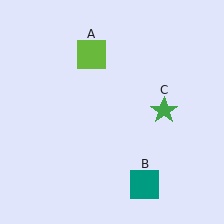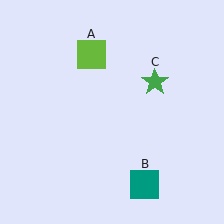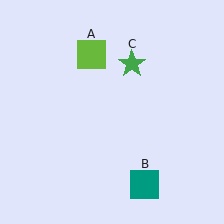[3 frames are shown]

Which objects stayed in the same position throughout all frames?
Lime square (object A) and teal square (object B) remained stationary.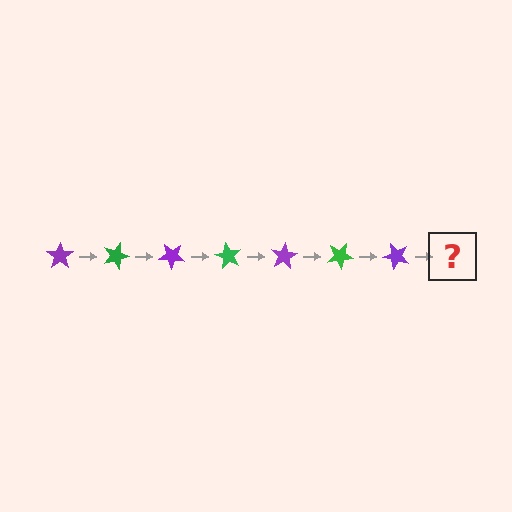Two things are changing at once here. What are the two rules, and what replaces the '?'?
The two rules are that it rotates 20 degrees each step and the color cycles through purple and green. The '?' should be a green star, rotated 140 degrees from the start.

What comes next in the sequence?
The next element should be a green star, rotated 140 degrees from the start.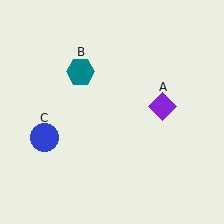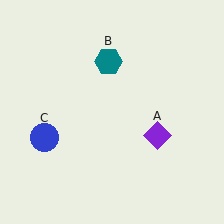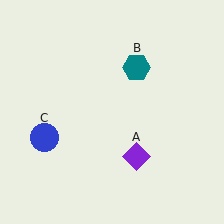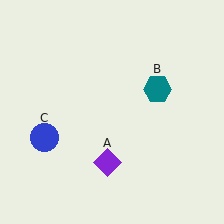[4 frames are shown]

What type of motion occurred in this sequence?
The purple diamond (object A), teal hexagon (object B) rotated clockwise around the center of the scene.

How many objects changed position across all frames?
2 objects changed position: purple diamond (object A), teal hexagon (object B).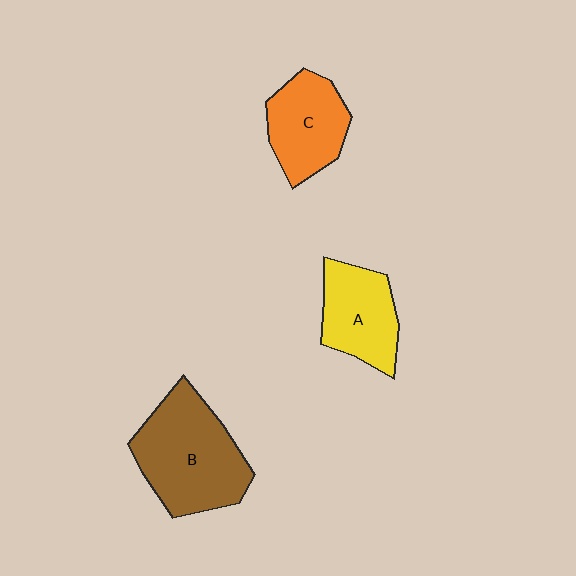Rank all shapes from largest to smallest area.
From largest to smallest: B (brown), C (orange), A (yellow).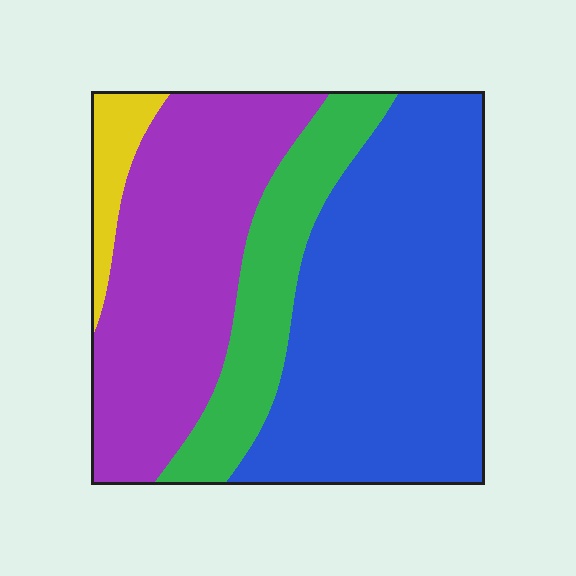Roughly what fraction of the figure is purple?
Purple takes up about one third (1/3) of the figure.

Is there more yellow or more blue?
Blue.